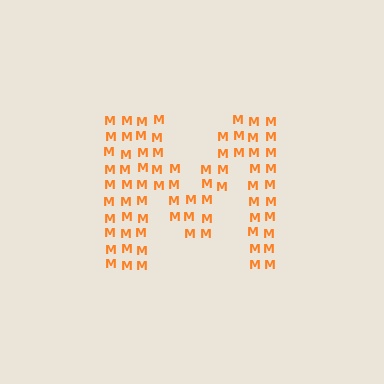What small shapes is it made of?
It is made of small letter M's.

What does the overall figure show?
The overall figure shows the letter M.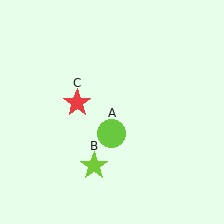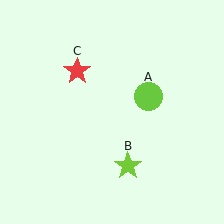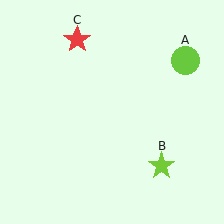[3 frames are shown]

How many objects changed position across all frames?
3 objects changed position: lime circle (object A), lime star (object B), red star (object C).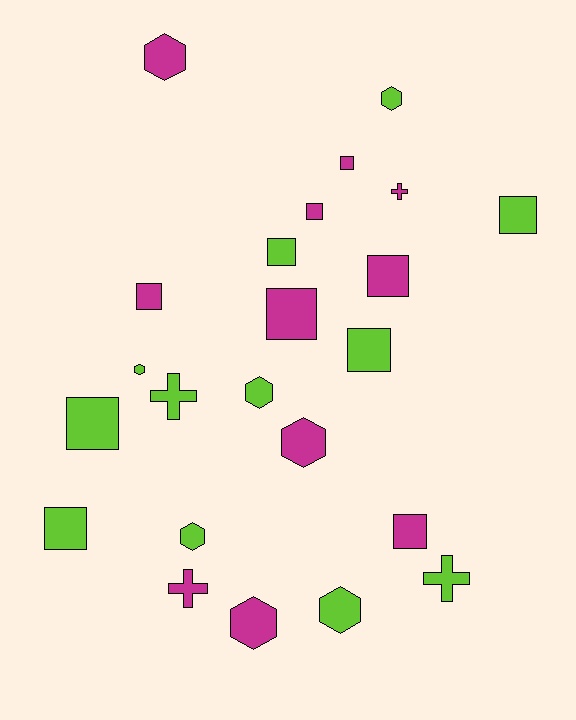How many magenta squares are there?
There are 6 magenta squares.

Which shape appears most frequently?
Square, with 11 objects.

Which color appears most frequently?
Lime, with 12 objects.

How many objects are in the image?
There are 23 objects.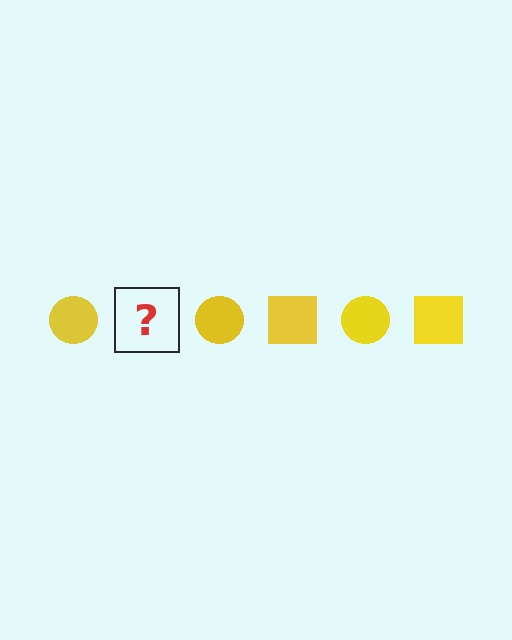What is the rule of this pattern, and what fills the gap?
The rule is that the pattern cycles through circle, square shapes in yellow. The gap should be filled with a yellow square.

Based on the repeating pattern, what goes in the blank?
The blank should be a yellow square.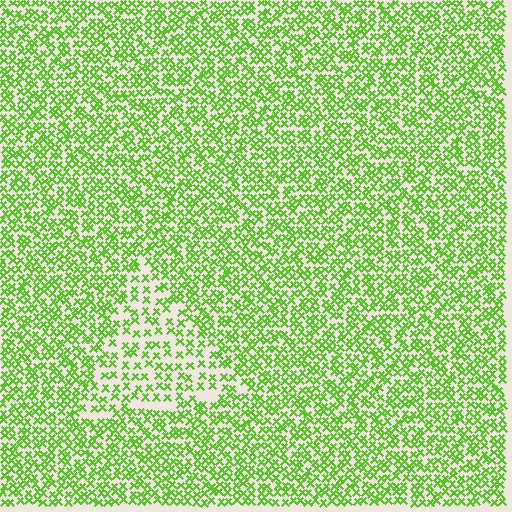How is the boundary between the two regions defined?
The boundary is defined by a change in element density (approximately 1.8x ratio). All elements are the same color, size, and shape.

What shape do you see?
I see a triangle.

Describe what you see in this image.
The image contains small lime elements arranged at two different densities. A triangle-shaped region is visible where the elements are less densely packed than the surrounding area.